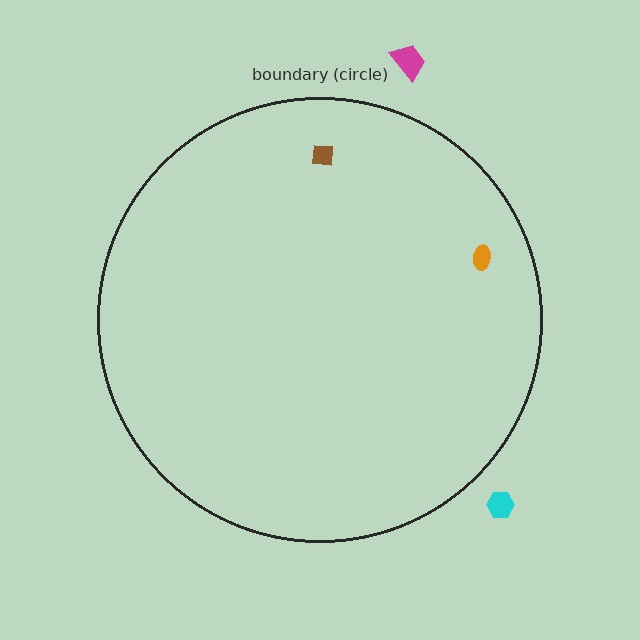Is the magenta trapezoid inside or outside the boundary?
Outside.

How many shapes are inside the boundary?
2 inside, 2 outside.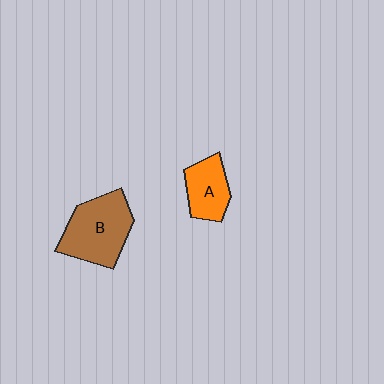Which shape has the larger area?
Shape B (brown).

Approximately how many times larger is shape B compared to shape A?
Approximately 1.6 times.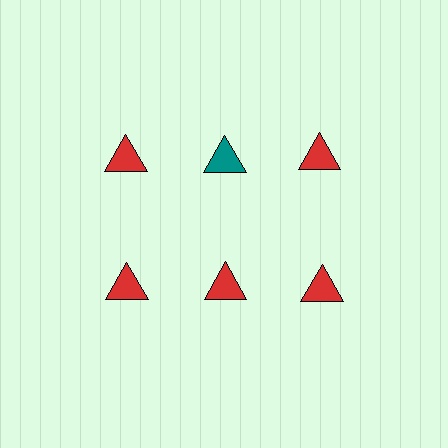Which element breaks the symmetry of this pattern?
The teal triangle in the top row, second from left column breaks the symmetry. All other shapes are red triangles.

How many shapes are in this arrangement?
There are 6 shapes arranged in a grid pattern.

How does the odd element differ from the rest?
It has a different color: teal instead of red.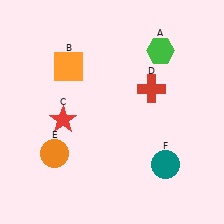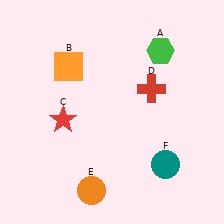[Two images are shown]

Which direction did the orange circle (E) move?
The orange circle (E) moved down.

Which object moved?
The orange circle (E) moved down.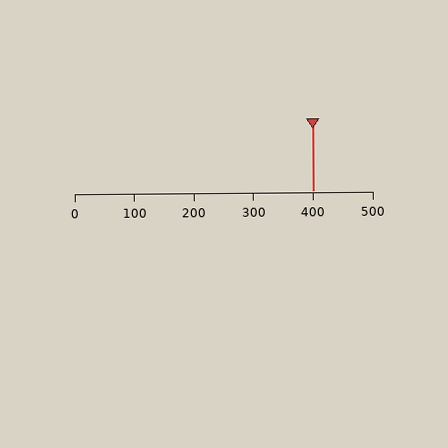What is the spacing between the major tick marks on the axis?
The major ticks are spaced 100 apart.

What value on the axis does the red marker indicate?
The marker indicates approximately 400.